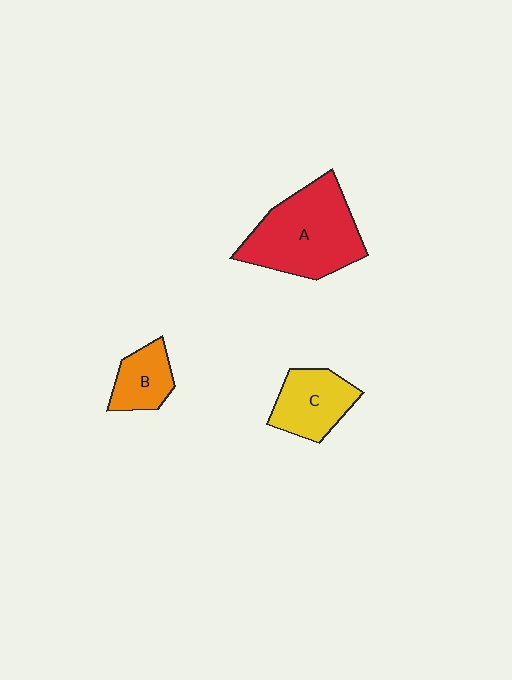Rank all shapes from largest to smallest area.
From largest to smallest: A (red), C (yellow), B (orange).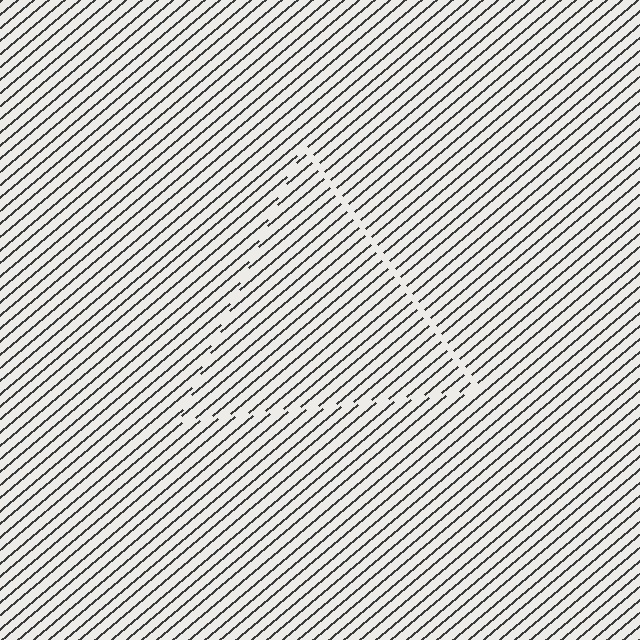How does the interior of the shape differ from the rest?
The interior of the shape contains the same grating, shifted by half a period — the contour is defined by the phase discontinuity where line-ends from the inner and outer gratings abut.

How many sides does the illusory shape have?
3 sides — the line-ends trace a triangle.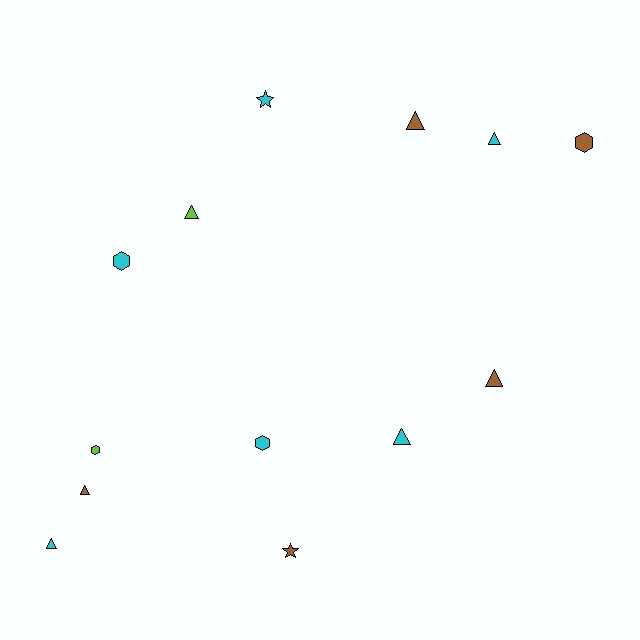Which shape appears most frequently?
Triangle, with 7 objects.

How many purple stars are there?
There are no purple stars.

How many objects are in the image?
There are 13 objects.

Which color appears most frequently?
Cyan, with 6 objects.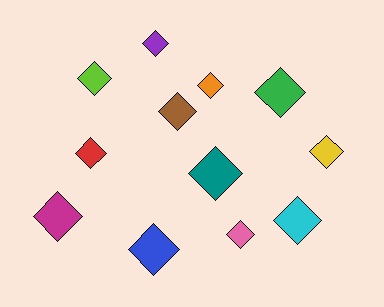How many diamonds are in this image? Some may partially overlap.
There are 12 diamonds.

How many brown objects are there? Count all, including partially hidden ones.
There is 1 brown object.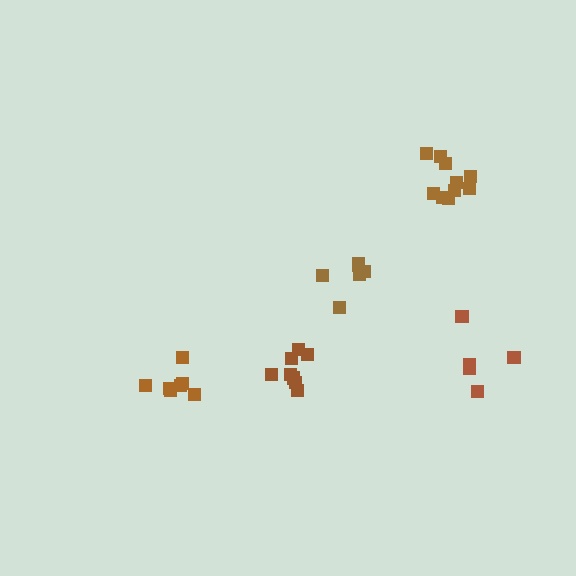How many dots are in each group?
Group 1: 7 dots, Group 2: 8 dots, Group 3: 10 dots, Group 4: 5 dots, Group 5: 6 dots (36 total).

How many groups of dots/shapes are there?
There are 5 groups.